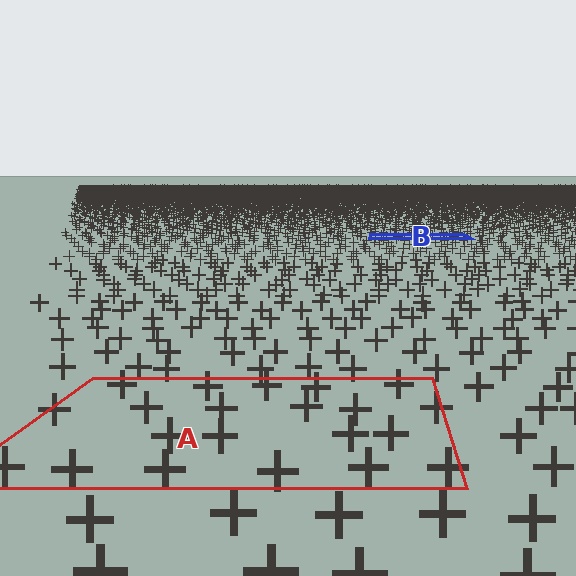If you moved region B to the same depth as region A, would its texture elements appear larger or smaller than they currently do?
They would appear larger. At a closer depth, the same texture elements are projected at a bigger on-screen size.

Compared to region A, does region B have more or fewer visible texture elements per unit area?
Region B has more texture elements per unit area — they are packed more densely because it is farther away.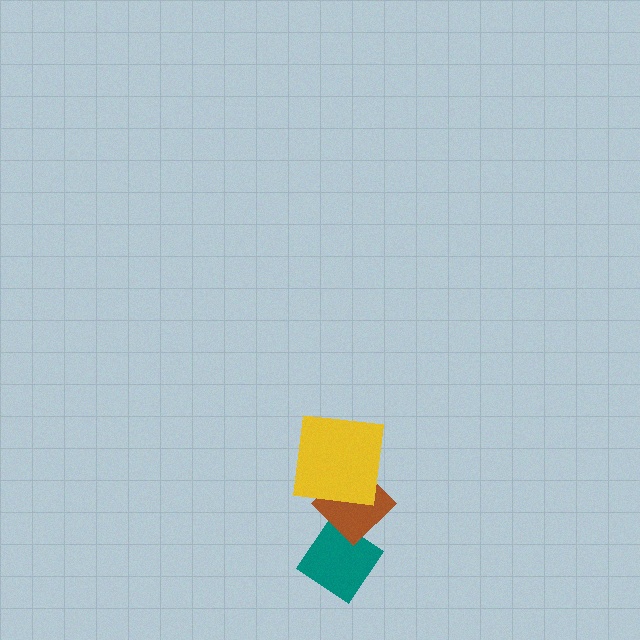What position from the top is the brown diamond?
The brown diamond is 2nd from the top.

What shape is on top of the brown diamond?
The yellow square is on top of the brown diamond.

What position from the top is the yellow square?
The yellow square is 1st from the top.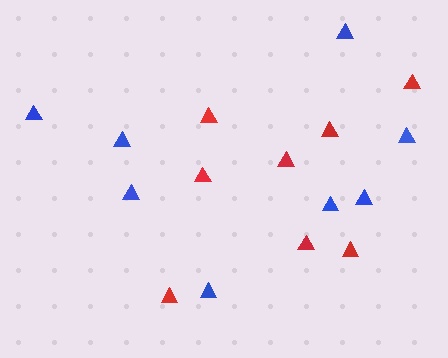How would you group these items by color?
There are 2 groups: one group of blue triangles (8) and one group of red triangles (8).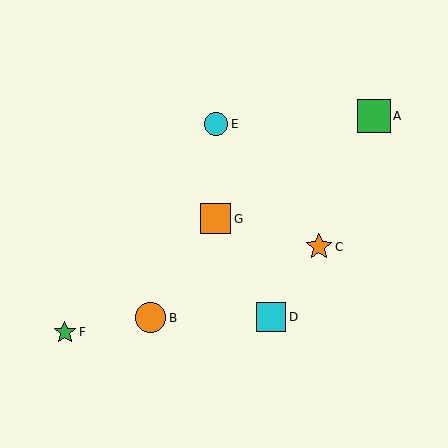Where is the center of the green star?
The center of the green star is at (65, 332).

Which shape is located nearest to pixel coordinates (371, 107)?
The green square (labeled A) at (374, 116) is nearest to that location.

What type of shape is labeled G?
Shape G is an orange square.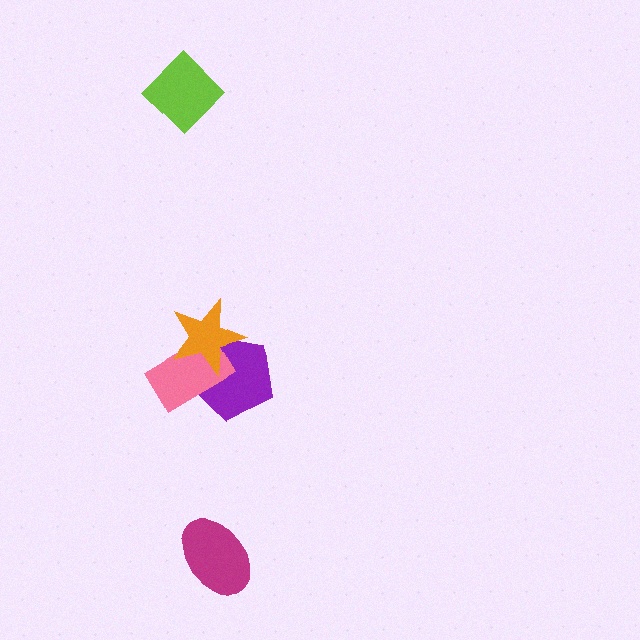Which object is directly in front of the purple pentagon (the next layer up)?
The pink rectangle is directly in front of the purple pentagon.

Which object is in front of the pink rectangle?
The orange star is in front of the pink rectangle.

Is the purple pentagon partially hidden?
Yes, it is partially covered by another shape.